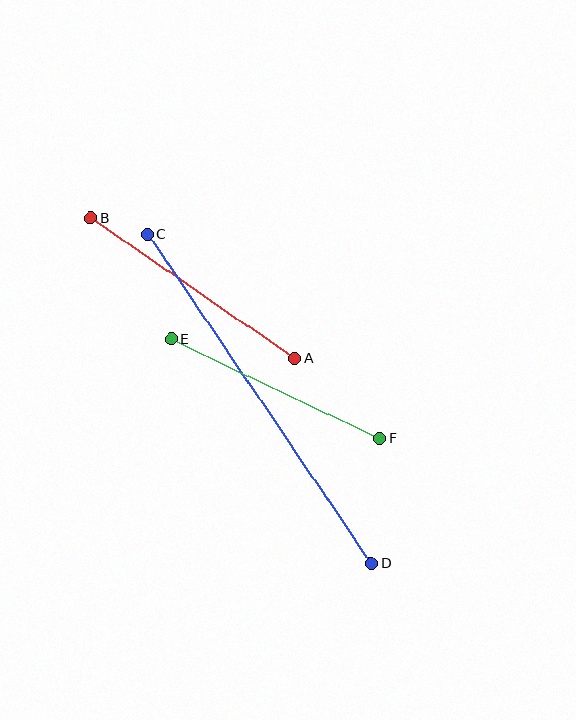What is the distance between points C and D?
The distance is approximately 398 pixels.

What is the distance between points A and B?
The distance is approximately 247 pixels.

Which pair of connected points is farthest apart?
Points C and D are farthest apart.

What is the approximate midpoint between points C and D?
The midpoint is at approximately (259, 399) pixels.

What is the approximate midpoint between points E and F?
The midpoint is at approximately (275, 389) pixels.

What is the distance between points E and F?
The distance is approximately 231 pixels.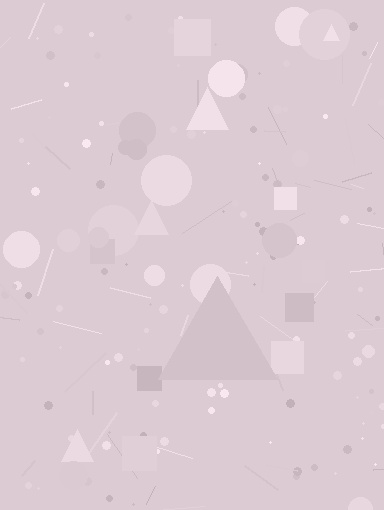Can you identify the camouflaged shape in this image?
The camouflaged shape is a triangle.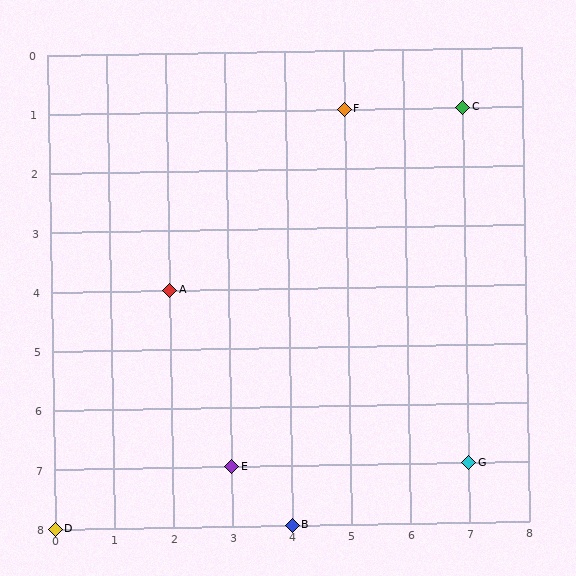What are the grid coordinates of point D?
Point D is at grid coordinates (0, 8).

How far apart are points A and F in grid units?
Points A and F are 3 columns and 3 rows apart (about 4.2 grid units diagonally).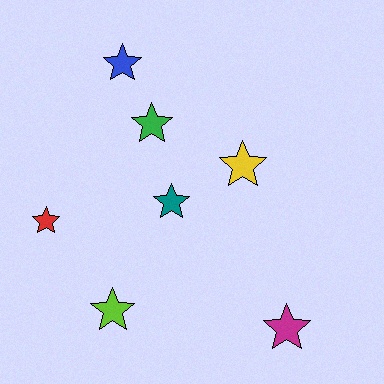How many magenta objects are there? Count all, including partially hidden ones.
There is 1 magenta object.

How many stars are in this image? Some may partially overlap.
There are 7 stars.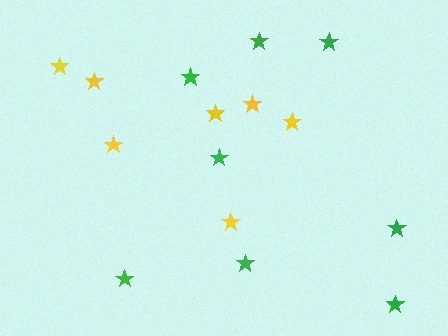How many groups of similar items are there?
There are 2 groups: one group of yellow stars (7) and one group of green stars (8).